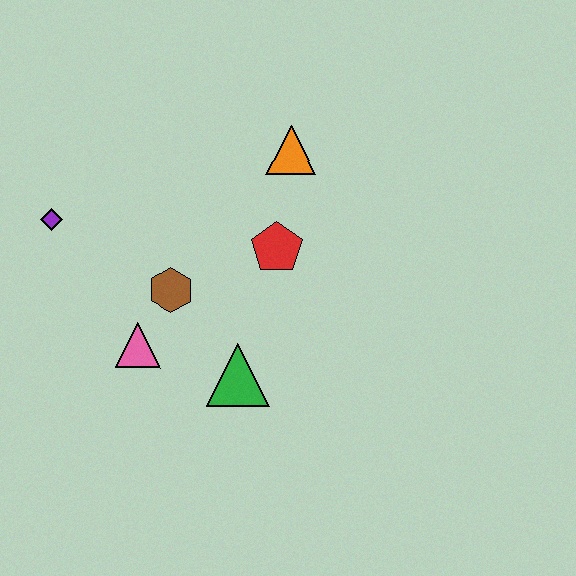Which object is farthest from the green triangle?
The purple diamond is farthest from the green triangle.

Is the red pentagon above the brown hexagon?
Yes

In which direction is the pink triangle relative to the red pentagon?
The pink triangle is to the left of the red pentagon.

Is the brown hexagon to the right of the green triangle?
No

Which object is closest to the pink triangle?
The brown hexagon is closest to the pink triangle.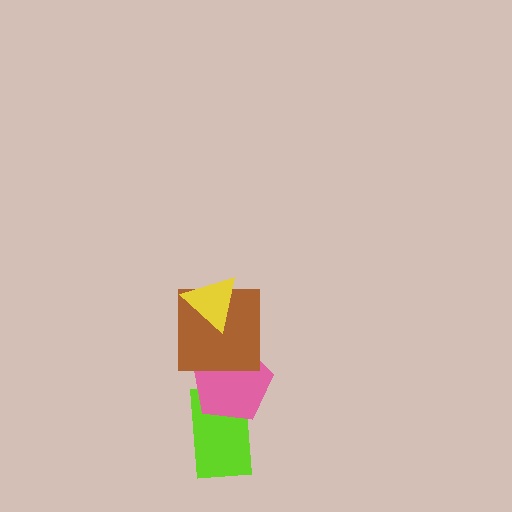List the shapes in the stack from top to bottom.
From top to bottom: the yellow triangle, the brown square, the pink pentagon, the lime rectangle.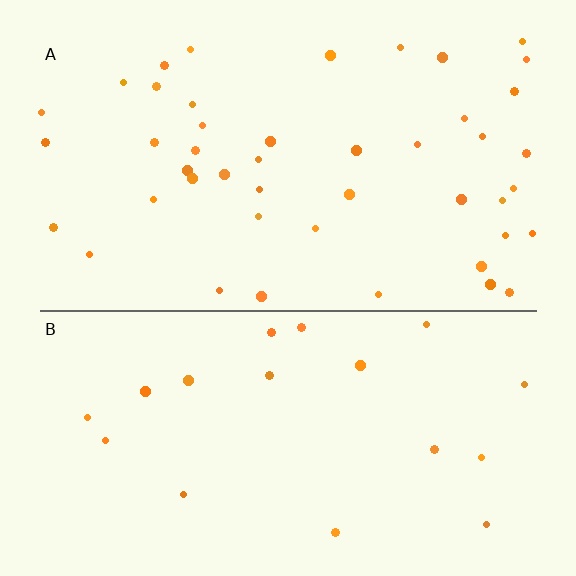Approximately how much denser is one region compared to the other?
Approximately 2.4× — region A over region B.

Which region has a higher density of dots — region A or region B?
A (the top).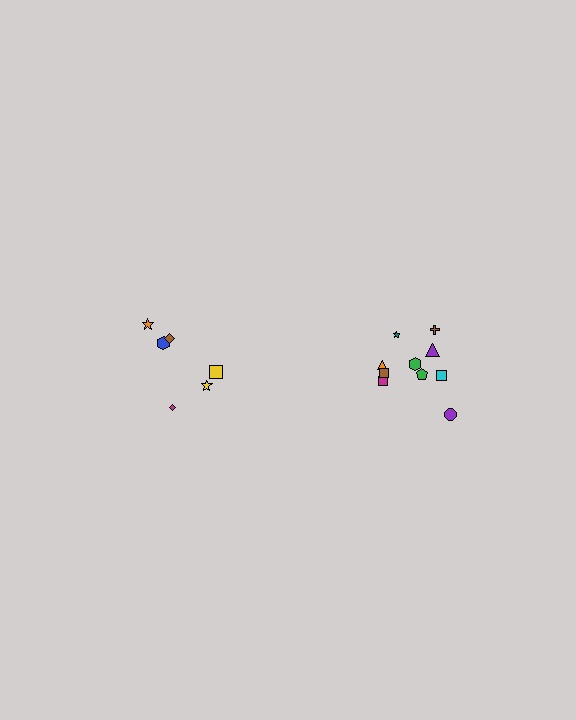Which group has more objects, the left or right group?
The right group.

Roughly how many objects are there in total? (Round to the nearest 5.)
Roughly 15 objects in total.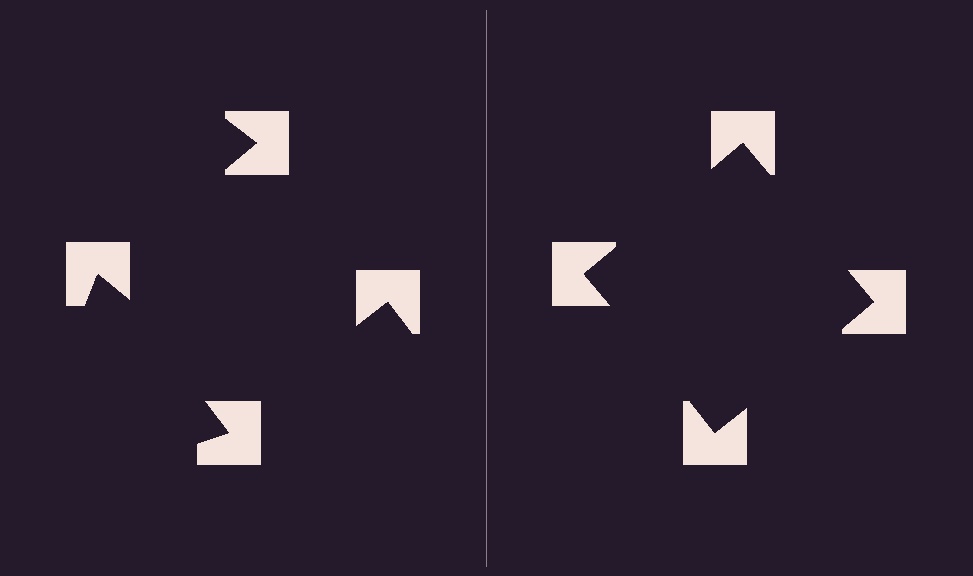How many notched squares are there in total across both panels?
8 — 4 on each side.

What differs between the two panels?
The notched squares are positioned identically on both sides; only the wedge orientations differ. On the right they align to a square; on the left they are misaligned.